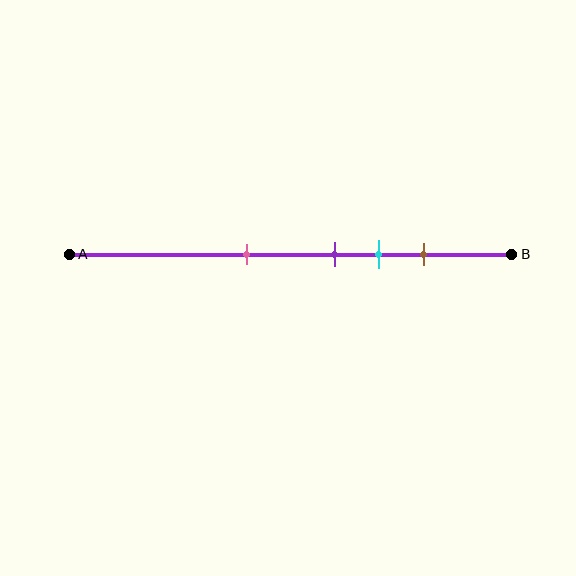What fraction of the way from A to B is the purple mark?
The purple mark is approximately 60% (0.6) of the way from A to B.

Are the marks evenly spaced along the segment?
No, the marks are not evenly spaced.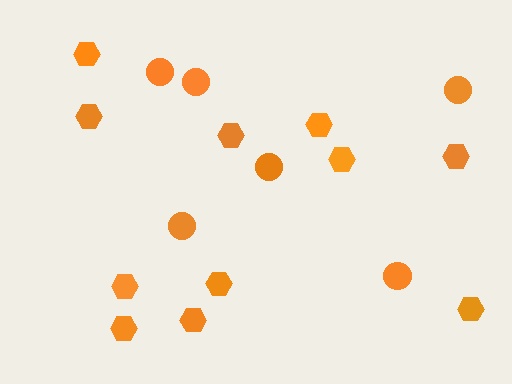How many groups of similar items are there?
There are 2 groups: one group of circles (6) and one group of hexagons (11).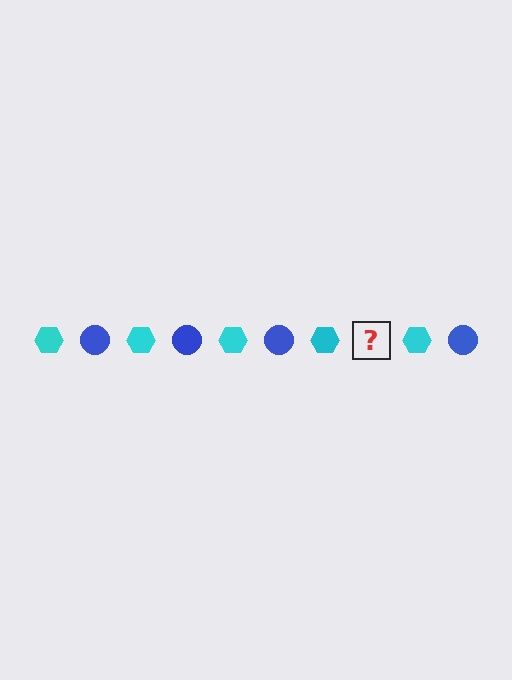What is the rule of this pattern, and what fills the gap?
The rule is that the pattern alternates between cyan hexagon and blue circle. The gap should be filled with a blue circle.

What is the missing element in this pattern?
The missing element is a blue circle.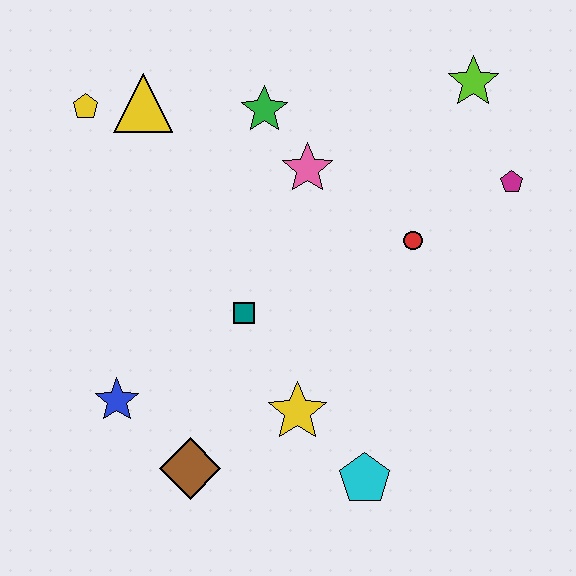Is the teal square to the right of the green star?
No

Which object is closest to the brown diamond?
The blue star is closest to the brown diamond.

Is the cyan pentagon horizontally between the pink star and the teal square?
No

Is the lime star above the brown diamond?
Yes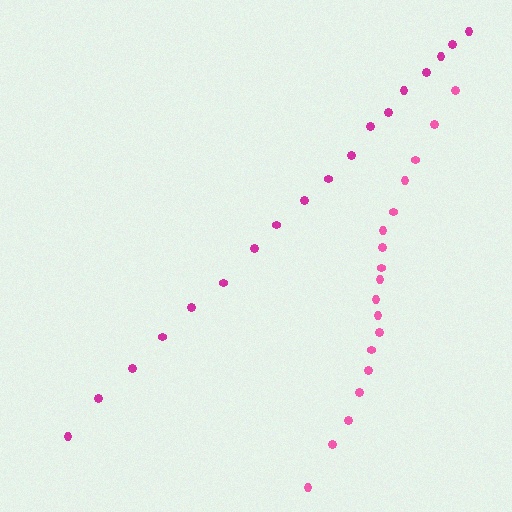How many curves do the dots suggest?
There are 2 distinct paths.